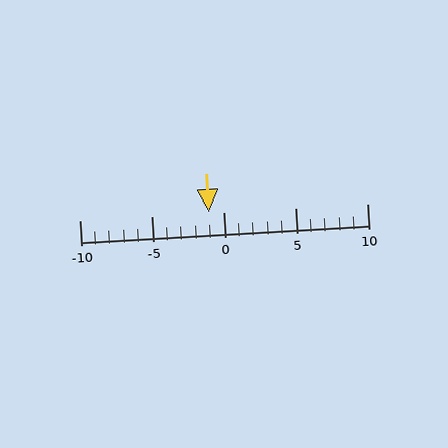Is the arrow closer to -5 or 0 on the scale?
The arrow is closer to 0.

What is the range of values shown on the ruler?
The ruler shows values from -10 to 10.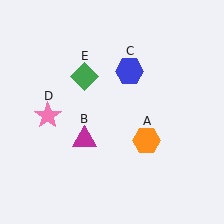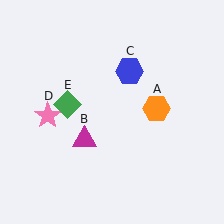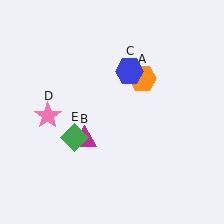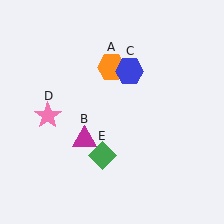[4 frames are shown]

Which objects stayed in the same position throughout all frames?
Magenta triangle (object B) and blue hexagon (object C) and pink star (object D) remained stationary.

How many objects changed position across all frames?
2 objects changed position: orange hexagon (object A), green diamond (object E).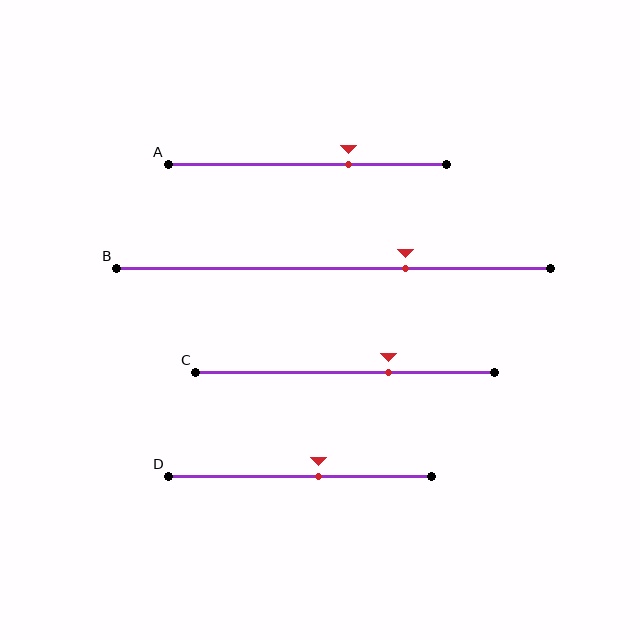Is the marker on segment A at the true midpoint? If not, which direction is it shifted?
No, the marker on segment A is shifted to the right by about 15% of the segment length.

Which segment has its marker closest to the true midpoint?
Segment D has its marker closest to the true midpoint.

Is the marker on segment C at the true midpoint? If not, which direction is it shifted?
No, the marker on segment C is shifted to the right by about 15% of the segment length.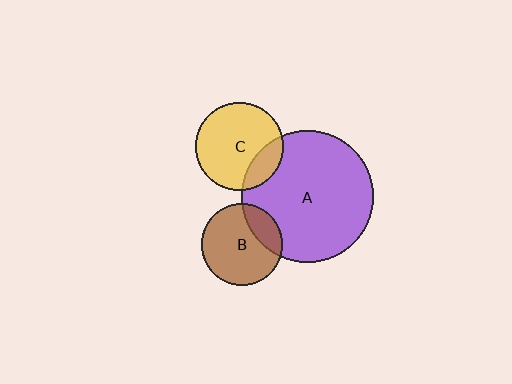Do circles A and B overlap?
Yes.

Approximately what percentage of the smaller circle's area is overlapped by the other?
Approximately 25%.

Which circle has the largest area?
Circle A (purple).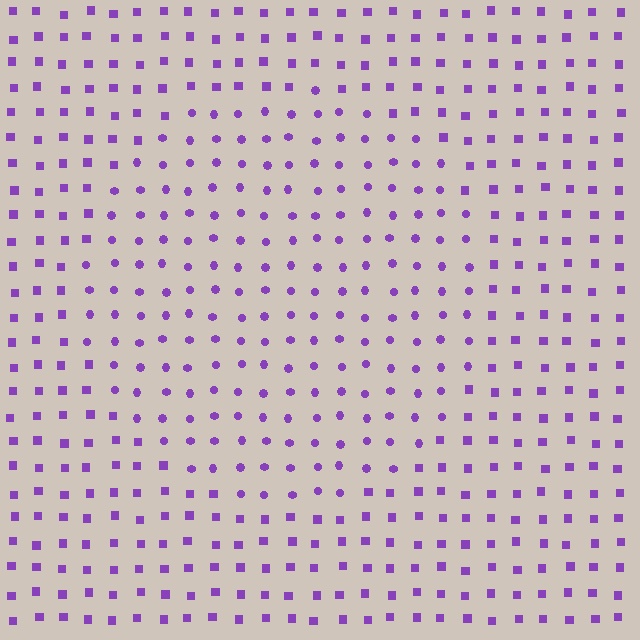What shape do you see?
I see a circle.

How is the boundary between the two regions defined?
The boundary is defined by a change in element shape: circles inside vs. squares outside. All elements share the same color and spacing.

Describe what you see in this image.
The image is filled with small purple elements arranged in a uniform grid. A circle-shaped region contains circles, while the surrounding area contains squares. The boundary is defined purely by the change in element shape.